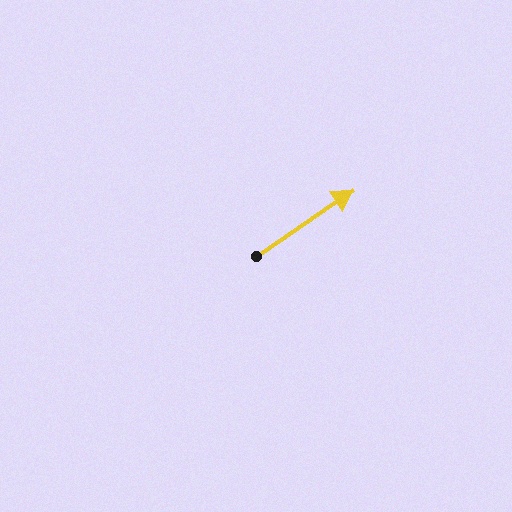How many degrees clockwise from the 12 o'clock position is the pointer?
Approximately 56 degrees.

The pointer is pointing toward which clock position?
Roughly 2 o'clock.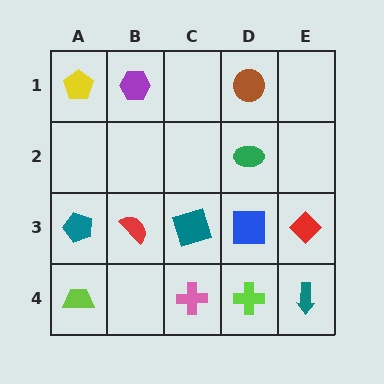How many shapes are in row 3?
5 shapes.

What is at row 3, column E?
A red diamond.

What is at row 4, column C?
A pink cross.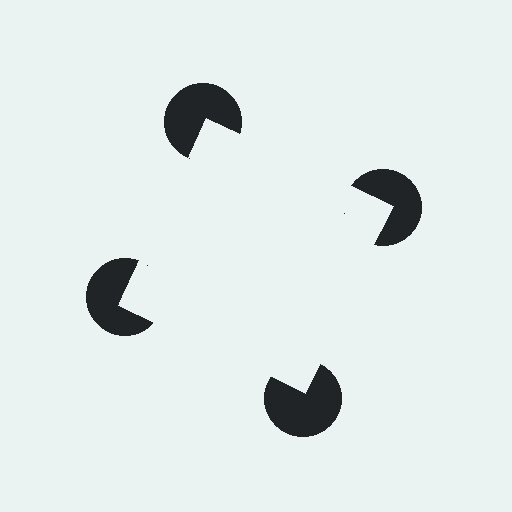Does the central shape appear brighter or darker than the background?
It typically appears slightly brighter than the background, even though no actual brightness change is drawn.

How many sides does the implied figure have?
4 sides.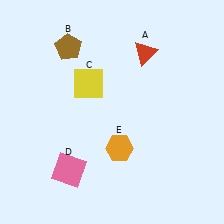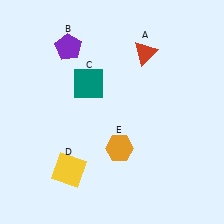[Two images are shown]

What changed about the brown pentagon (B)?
In Image 1, B is brown. In Image 2, it changed to purple.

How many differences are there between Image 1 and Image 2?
There are 3 differences between the two images.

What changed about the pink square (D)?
In Image 1, D is pink. In Image 2, it changed to yellow.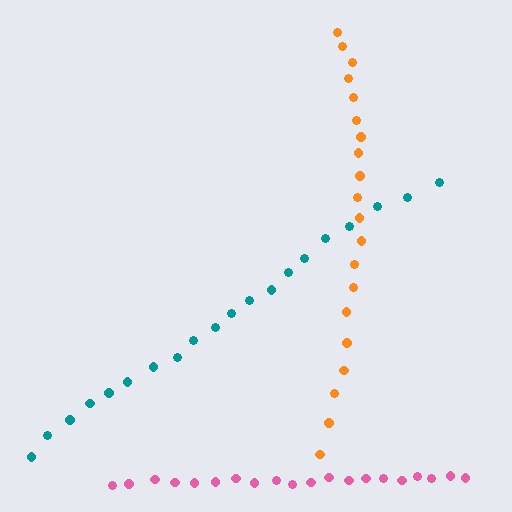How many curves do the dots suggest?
There are 3 distinct paths.